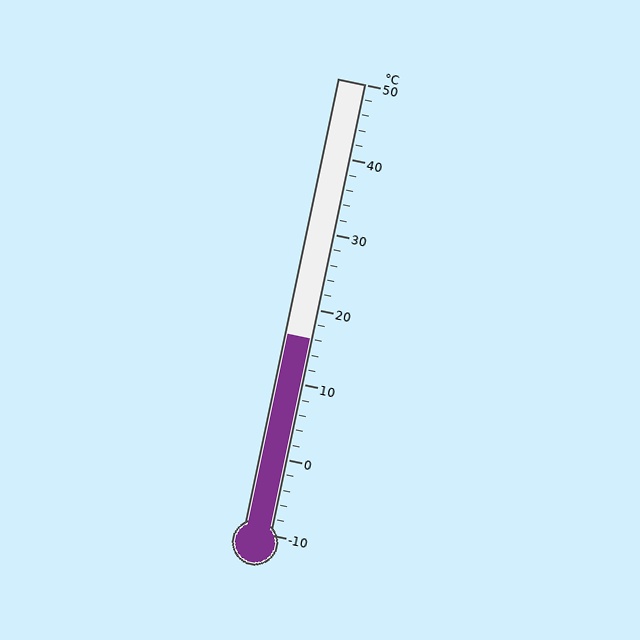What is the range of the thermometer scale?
The thermometer scale ranges from -10°C to 50°C.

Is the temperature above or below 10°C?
The temperature is above 10°C.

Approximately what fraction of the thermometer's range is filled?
The thermometer is filled to approximately 45% of its range.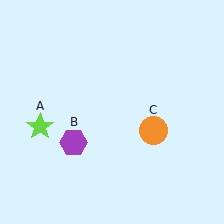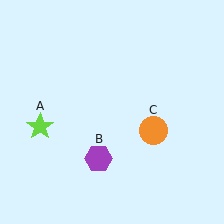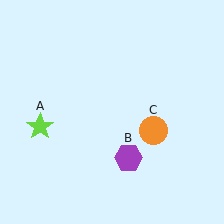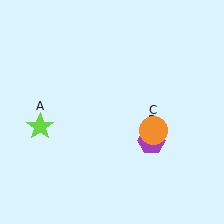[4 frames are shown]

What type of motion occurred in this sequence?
The purple hexagon (object B) rotated counterclockwise around the center of the scene.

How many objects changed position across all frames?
1 object changed position: purple hexagon (object B).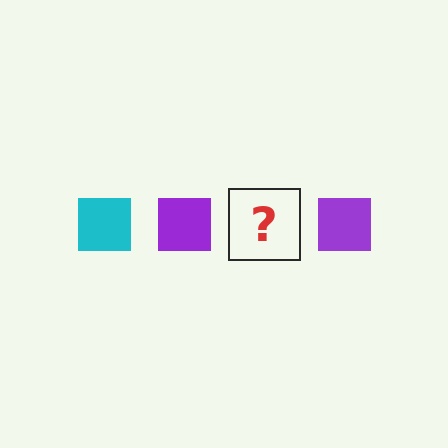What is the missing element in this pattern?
The missing element is a cyan square.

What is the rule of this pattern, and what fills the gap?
The rule is that the pattern cycles through cyan, purple squares. The gap should be filled with a cyan square.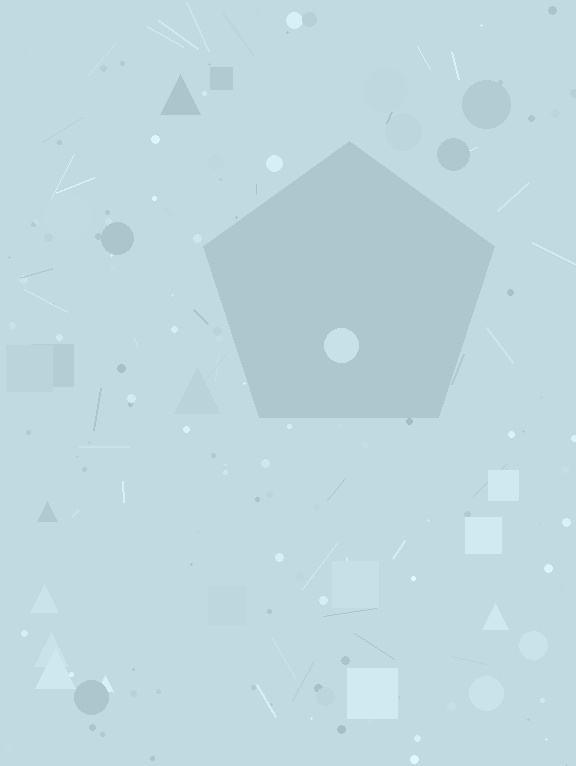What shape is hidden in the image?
A pentagon is hidden in the image.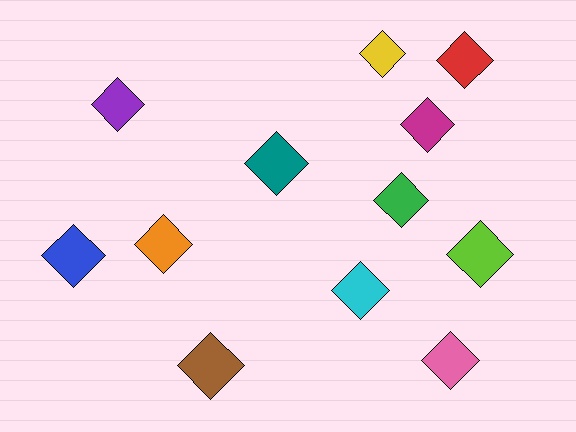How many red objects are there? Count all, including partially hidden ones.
There is 1 red object.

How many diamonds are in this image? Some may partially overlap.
There are 12 diamonds.